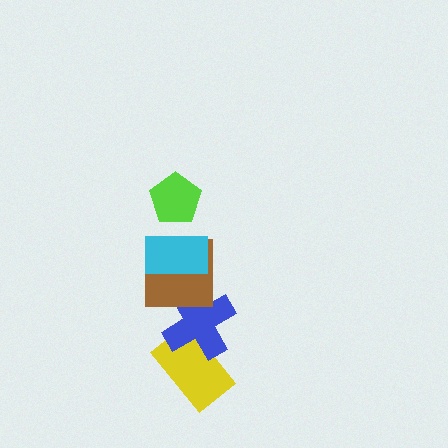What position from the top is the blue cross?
The blue cross is 4th from the top.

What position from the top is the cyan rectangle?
The cyan rectangle is 2nd from the top.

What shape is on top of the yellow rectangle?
The blue cross is on top of the yellow rectangle.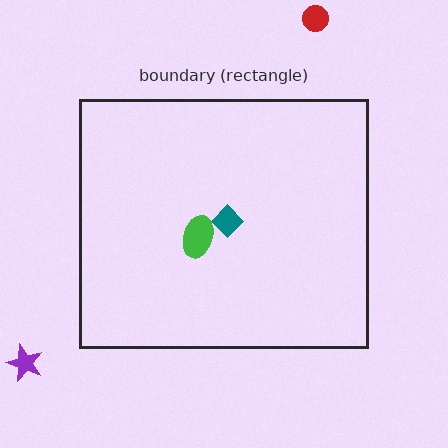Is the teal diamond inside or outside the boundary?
Inside.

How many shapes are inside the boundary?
2 inside, 2 outside.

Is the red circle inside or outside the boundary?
Outside.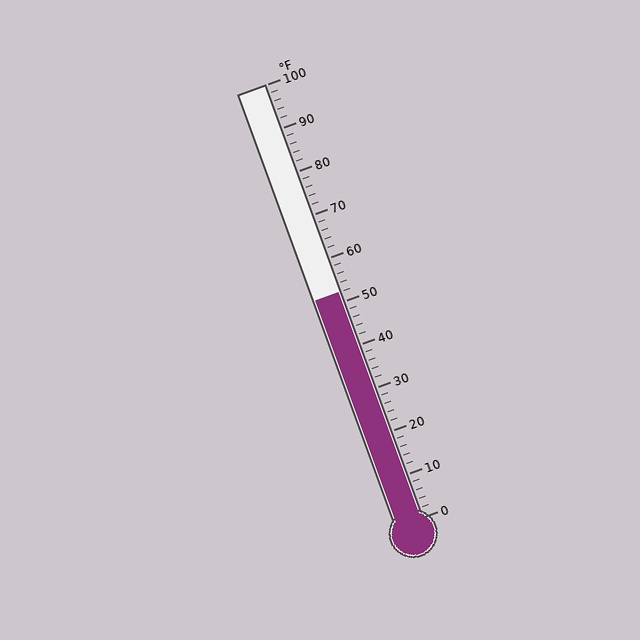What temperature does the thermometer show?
The thermometer shows approximately 52°F.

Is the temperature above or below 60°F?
The temperature is below 60°F.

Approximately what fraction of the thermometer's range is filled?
The thermometer is filled to approximately 50% of its range.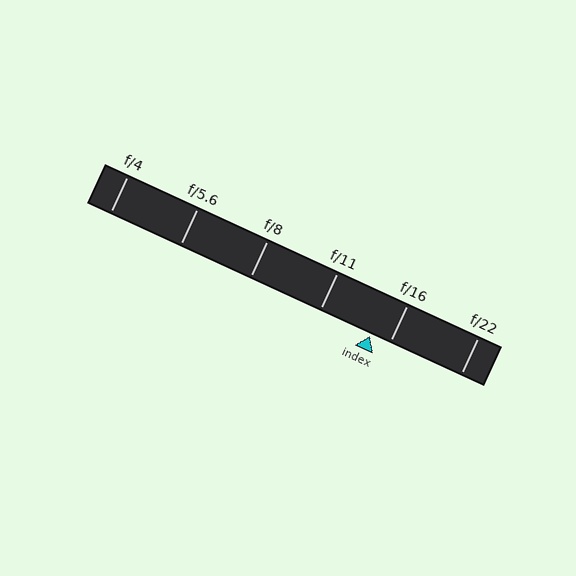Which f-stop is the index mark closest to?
The index mark is closest to f/16.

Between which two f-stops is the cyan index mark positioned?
The index mark is between f/11 and f/16.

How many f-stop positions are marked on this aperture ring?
There are 6 f-stop positions marked.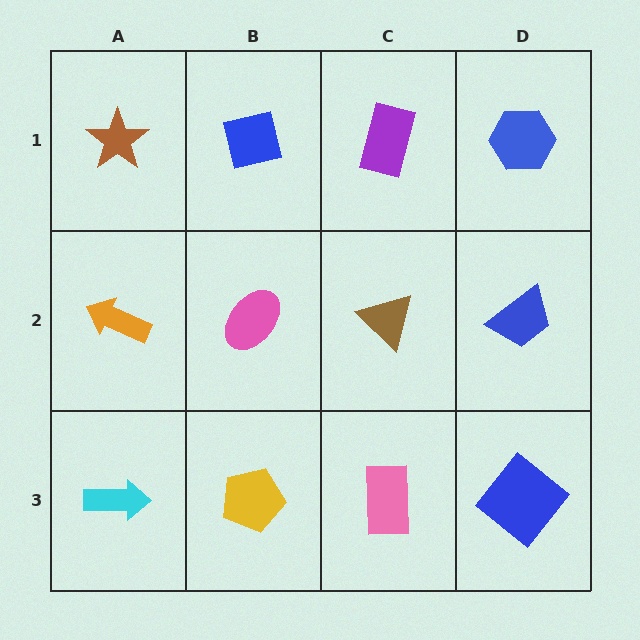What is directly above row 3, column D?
A blue trapezoid.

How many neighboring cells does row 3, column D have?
2.